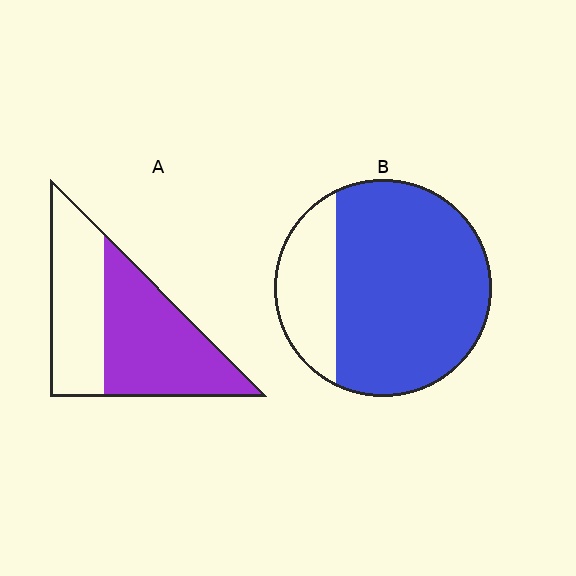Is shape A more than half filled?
Yes.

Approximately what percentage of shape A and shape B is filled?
A is approximately 55% and B is approximately 75%.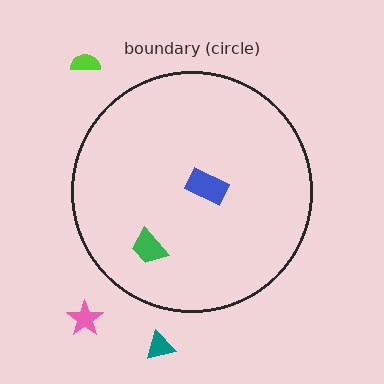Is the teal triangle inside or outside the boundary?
Outside.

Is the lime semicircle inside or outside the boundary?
Outside.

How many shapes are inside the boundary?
2 inside, 3 outside.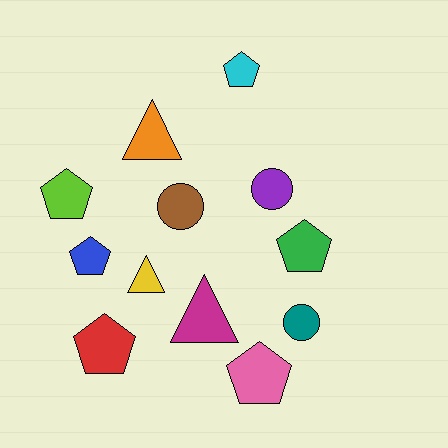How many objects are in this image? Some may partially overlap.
There are 12 objects.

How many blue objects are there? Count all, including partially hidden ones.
There is 1 blue object.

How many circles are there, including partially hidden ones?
There are 3 circles.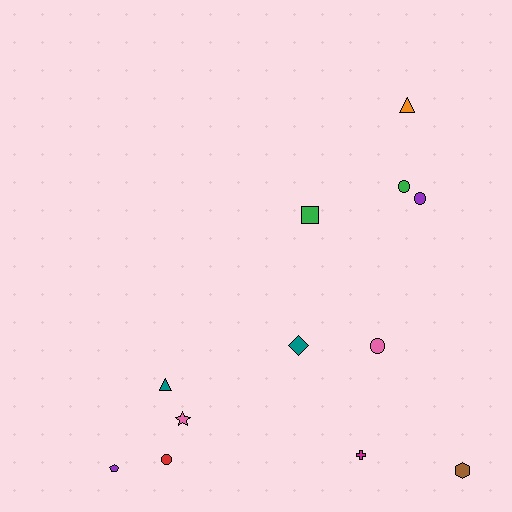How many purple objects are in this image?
There are 2 purple objects.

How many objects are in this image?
There are 12 objects.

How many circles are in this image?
There are 4 circles.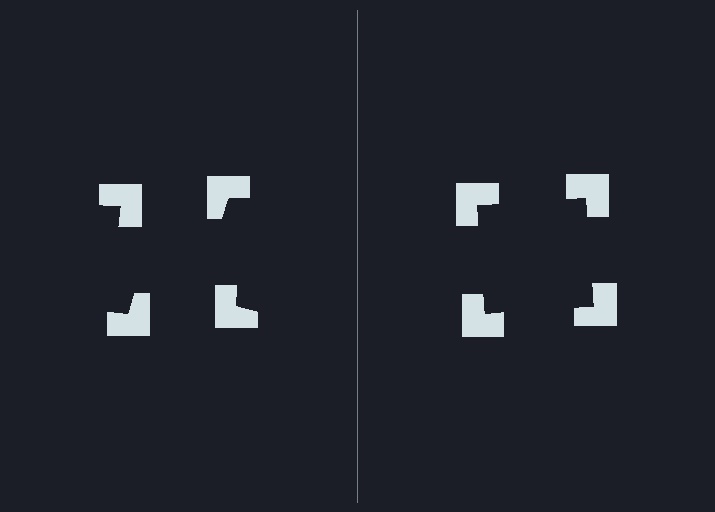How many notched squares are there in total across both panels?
8 — 4 on each side.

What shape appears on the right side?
An illusory square.